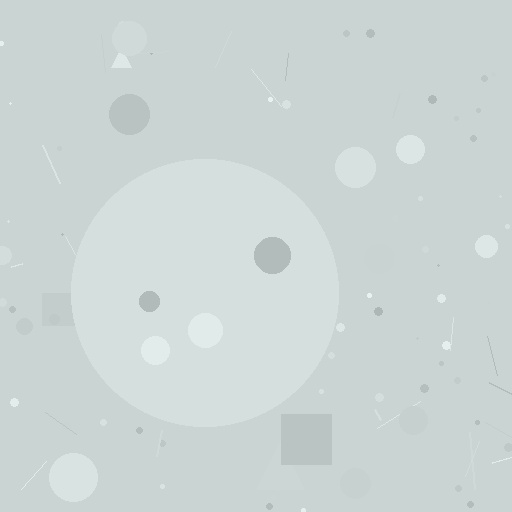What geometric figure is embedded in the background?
A circle is embedded in the background.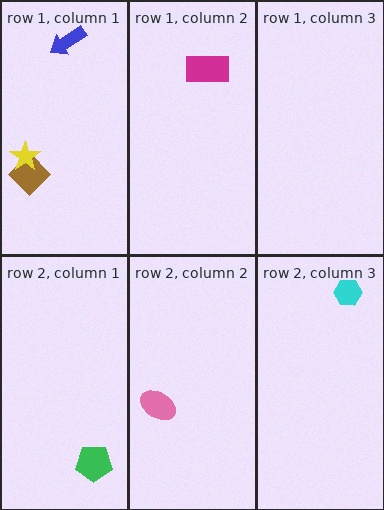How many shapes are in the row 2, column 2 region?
1.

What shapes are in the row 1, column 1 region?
The blue arrow, the brown diamond, the yellow star.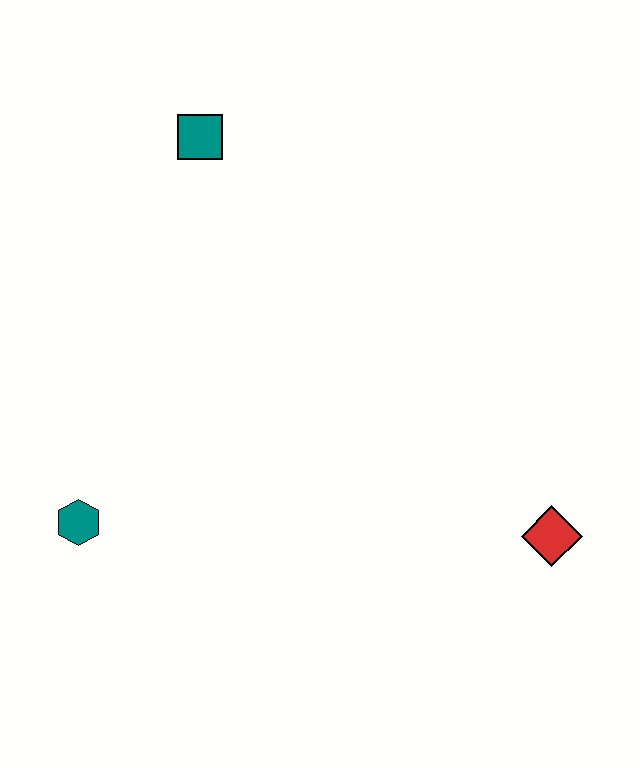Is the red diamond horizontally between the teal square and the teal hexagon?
No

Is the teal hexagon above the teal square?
No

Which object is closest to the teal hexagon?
The teal square is closest to the teal hexagon.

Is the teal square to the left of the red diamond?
Yes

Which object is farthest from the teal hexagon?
The red diamond is farthest from the teal hexagon.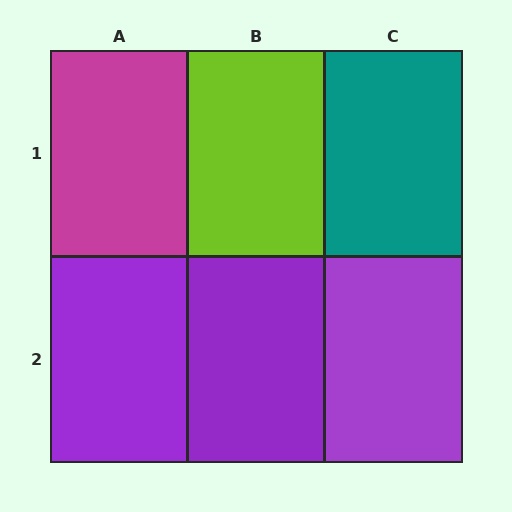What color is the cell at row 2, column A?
Purple.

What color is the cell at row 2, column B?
Purple.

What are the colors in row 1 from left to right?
Magenta, lime, teal.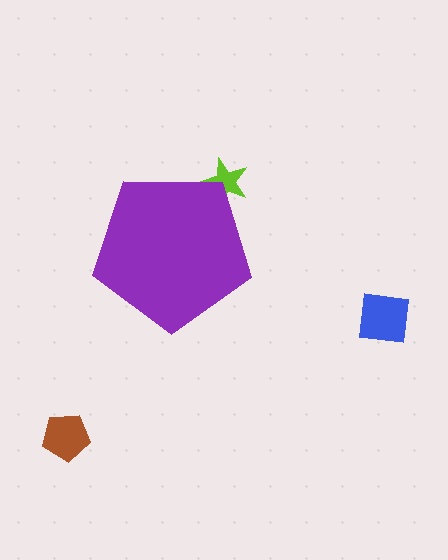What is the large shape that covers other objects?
A purple pentagon.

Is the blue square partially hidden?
No, the blue square is fully visible.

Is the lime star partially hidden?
Yes, the lime star is partially hidden behind the purple pentagon.